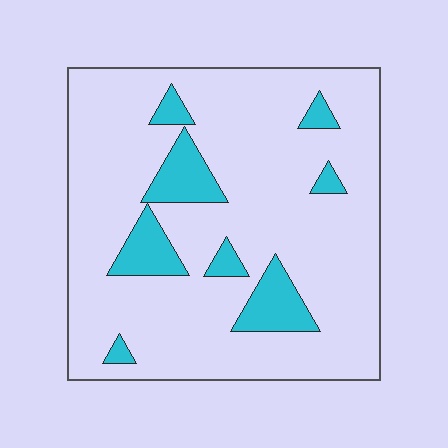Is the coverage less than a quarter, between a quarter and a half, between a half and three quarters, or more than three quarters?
Less than a quarter.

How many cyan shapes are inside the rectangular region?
8.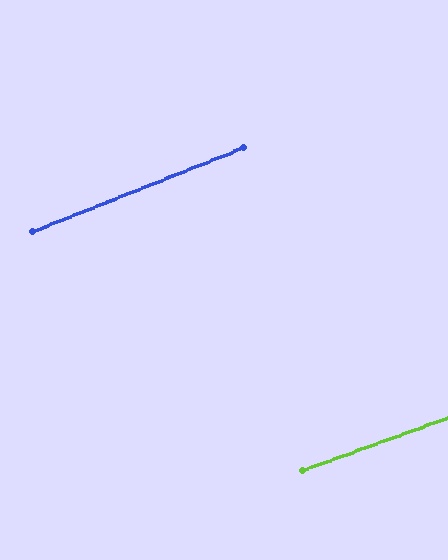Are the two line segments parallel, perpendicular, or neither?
Parallel — their directions differ by only 1.6°.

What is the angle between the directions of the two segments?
Approximately 2 degrees.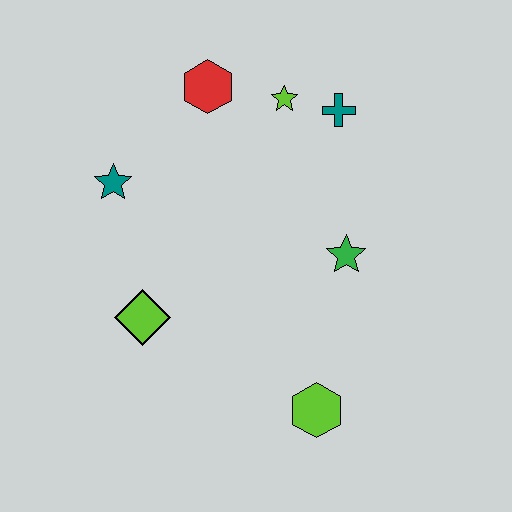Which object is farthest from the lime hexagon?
The red hexagon is farthest from the lime hexagon.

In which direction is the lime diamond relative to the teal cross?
The lime diamond is below the teal cross.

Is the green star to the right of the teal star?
Yes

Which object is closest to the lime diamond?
The teal star is closest to the lime diamond.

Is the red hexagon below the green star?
No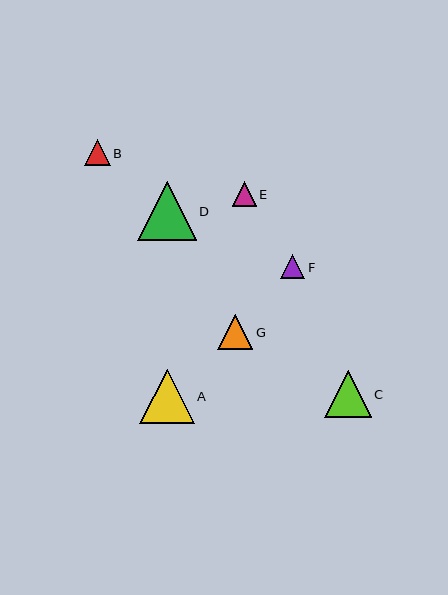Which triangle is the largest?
Triangle D is the largest with a size of approximately 59 pixels.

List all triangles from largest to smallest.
From largest to smallest: D, A, C, G, B, E, F.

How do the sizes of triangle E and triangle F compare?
Triangle E and triangle F are approximately the same size.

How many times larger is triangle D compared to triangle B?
Triangle D is approximately 2.3 times the size of triangle B.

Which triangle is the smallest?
Triangle F is the smallest with a size of approximately 24 pixels.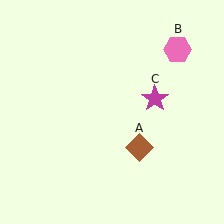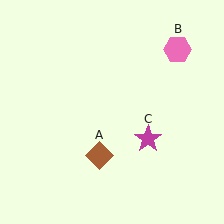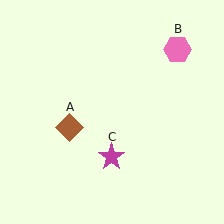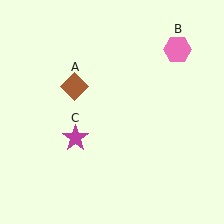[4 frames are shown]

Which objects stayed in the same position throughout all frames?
Pink hexagon (object B) remained stationary.